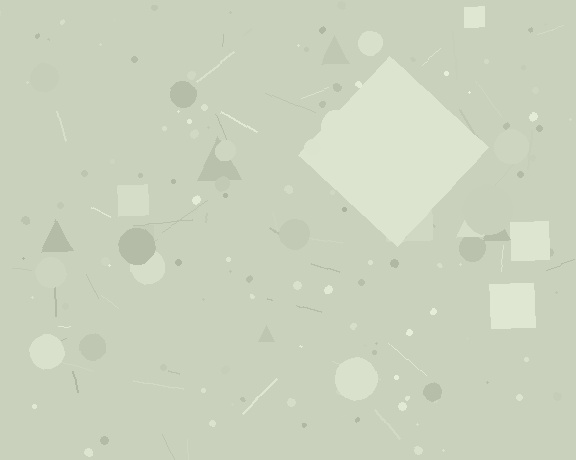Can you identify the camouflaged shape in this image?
The camouflaged shape is a diamond.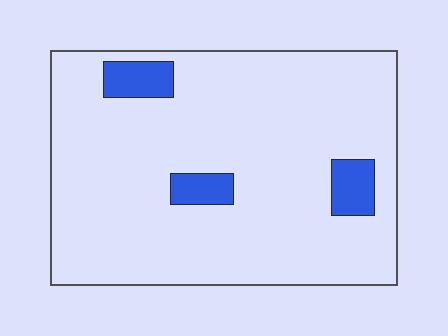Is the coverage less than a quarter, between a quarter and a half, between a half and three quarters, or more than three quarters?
Less than a quarter.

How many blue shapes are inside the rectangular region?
3.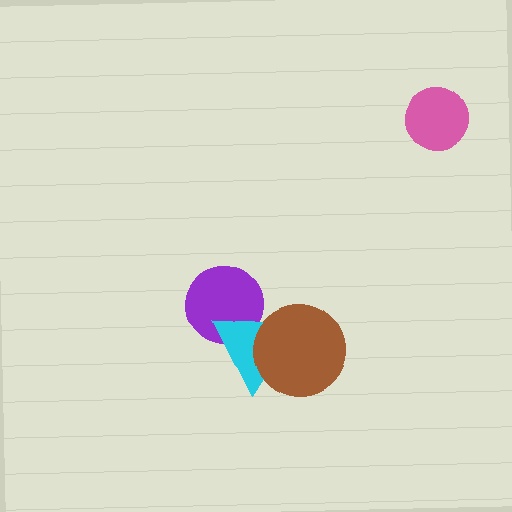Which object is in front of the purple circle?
The cyan triangle is in front of the purple circle.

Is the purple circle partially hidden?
Yes, it is partially covered by another shape.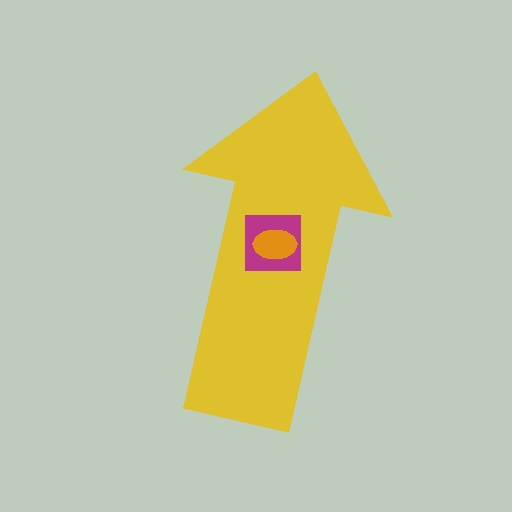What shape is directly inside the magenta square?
The orange ellipse.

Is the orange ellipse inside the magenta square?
Yes.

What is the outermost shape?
The yellow arrow.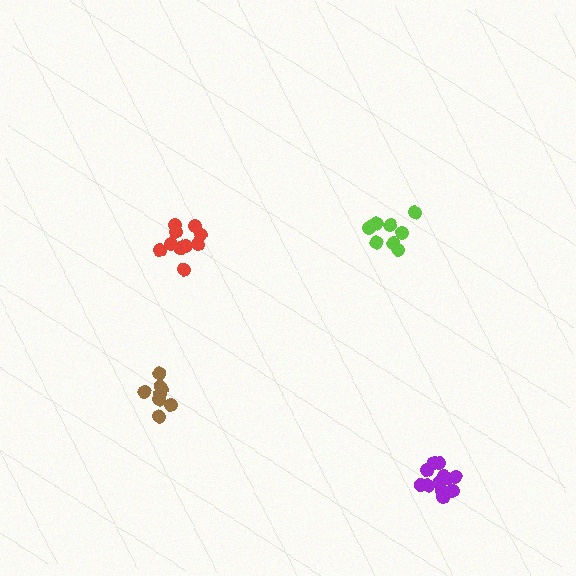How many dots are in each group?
Group 1: 9 dots, Group 2: 8 dots, Group 3: 10 dots, Group 4: 13 dots (40 total).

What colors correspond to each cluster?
The clusters are colored: lime, brown, red, purple.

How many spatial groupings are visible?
There are 4 spatial groupings.